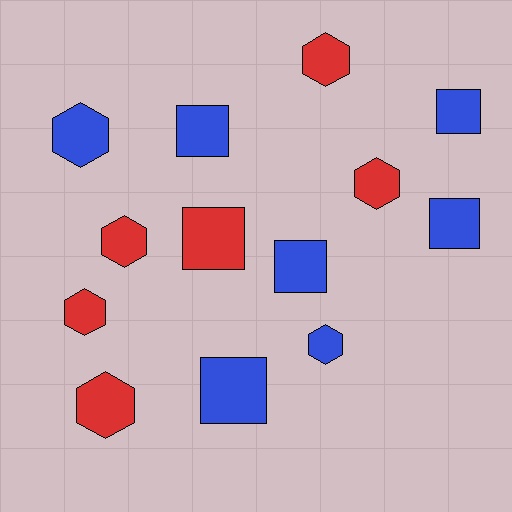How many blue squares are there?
There are 5 blue squares.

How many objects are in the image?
There are 13 objects.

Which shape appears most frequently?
Hexagon, with 7 objects.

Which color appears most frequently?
Blue, with 7 objects.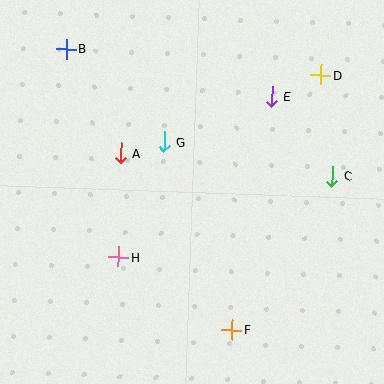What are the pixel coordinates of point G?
Point G is at (164, 142).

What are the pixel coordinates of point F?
Point F is at (232, 330).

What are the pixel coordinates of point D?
Point D is at (321, 75).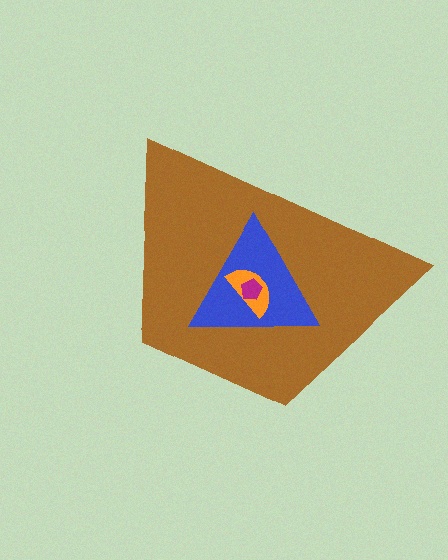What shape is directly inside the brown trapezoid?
The blue triangle.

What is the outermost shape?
The brown trapezoid.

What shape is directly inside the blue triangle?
The orange semicircle.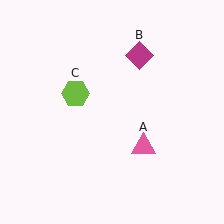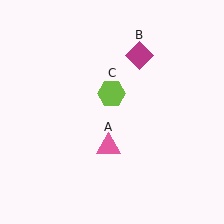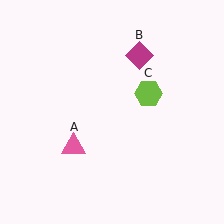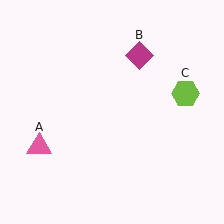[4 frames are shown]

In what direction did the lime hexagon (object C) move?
The lime hexagon (object C) moved right.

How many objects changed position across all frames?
2 objects changed position: pink triangle (object A), lime hexagon (object C).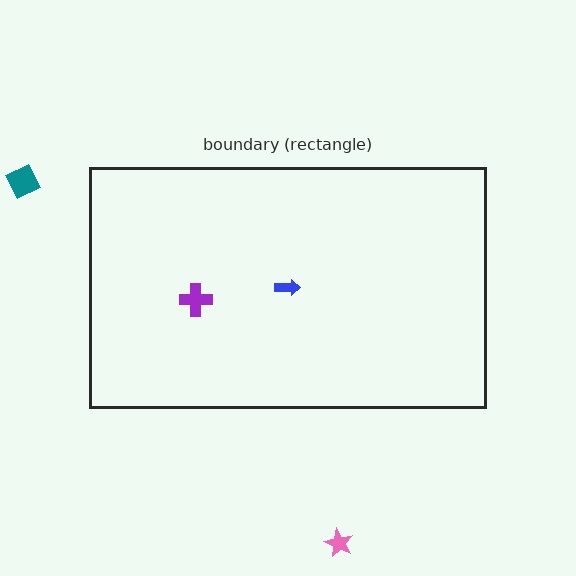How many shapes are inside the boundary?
2 inside, 2 outside.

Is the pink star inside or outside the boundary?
Outside.